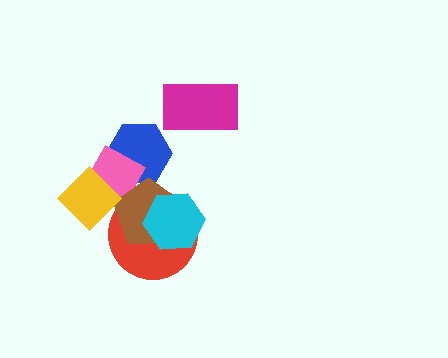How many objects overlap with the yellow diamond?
2 objects overlap with the yellow diamond.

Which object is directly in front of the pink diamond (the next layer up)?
The brown pentagon is directly in front of the pink diamond.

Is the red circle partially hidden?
Yes, it is partially covered by another shape.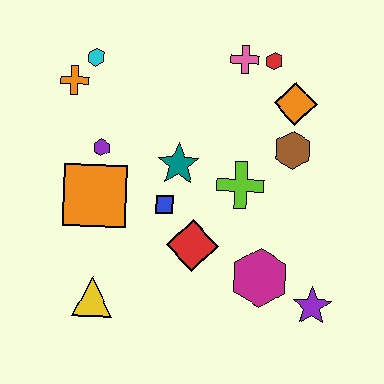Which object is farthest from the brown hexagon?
The yellow triangle is farthest from the brown hexagon.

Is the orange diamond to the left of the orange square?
No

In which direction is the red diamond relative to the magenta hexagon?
The red diamond is to the left of the magenta hexagon.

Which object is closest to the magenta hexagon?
The purple star is closest to the magenta hexagon.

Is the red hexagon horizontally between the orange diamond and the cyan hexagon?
Yes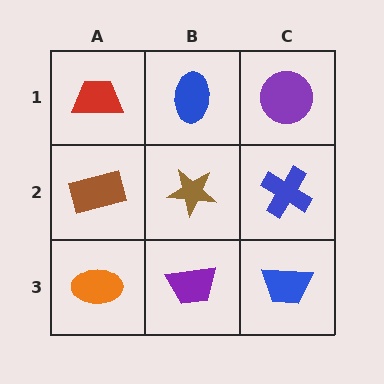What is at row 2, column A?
A brown rectangle.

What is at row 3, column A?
An orange ellipse.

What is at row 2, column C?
A blue cross.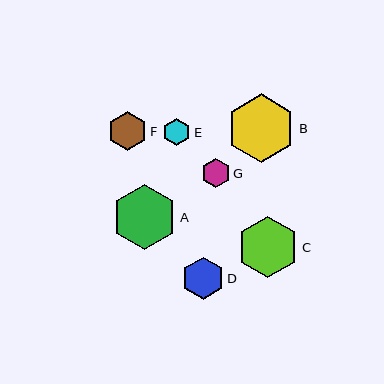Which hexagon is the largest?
Hexagon B is the largest with a size of approximately 68 pixels.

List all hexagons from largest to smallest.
From largest to smallest: B, A, C, D, F, G, E.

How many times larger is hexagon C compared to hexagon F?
Hexagon C is approximately 1.6 times the size of hexagon F.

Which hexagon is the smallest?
Hexagon E is the smallest with a size of approximately 28 pixels.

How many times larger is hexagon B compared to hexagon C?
Hexagon B is approximately 1.1 times the size of hexagon C.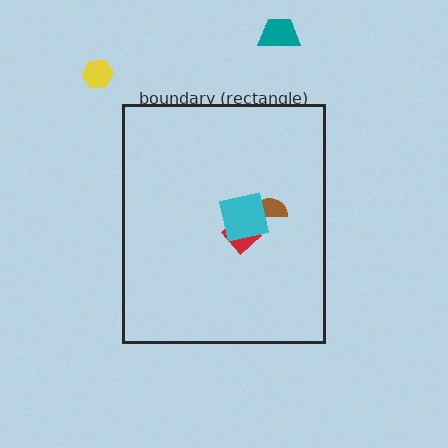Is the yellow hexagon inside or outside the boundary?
Outside.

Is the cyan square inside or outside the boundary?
Inside.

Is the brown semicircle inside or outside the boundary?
Inside.